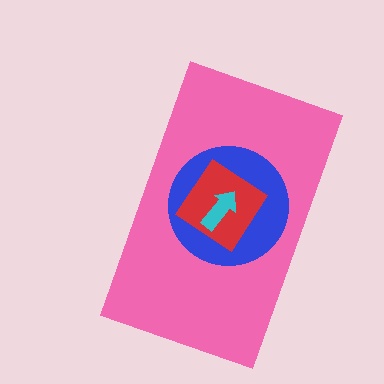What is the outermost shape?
The pink rectangle.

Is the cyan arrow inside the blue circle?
Yes.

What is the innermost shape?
The cyan arrow.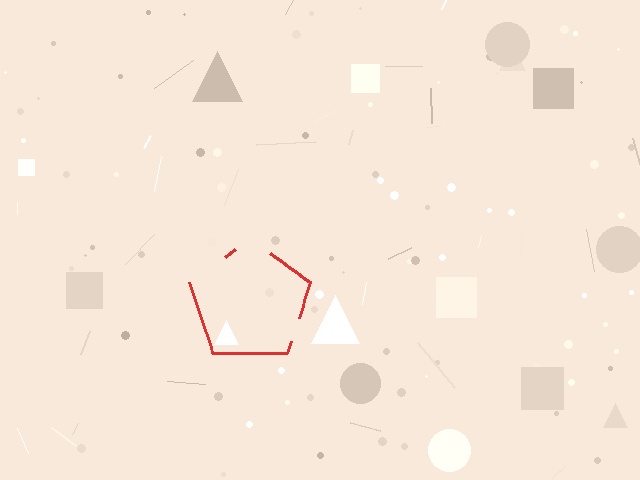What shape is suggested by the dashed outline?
The dashed outline suggests a pentagon.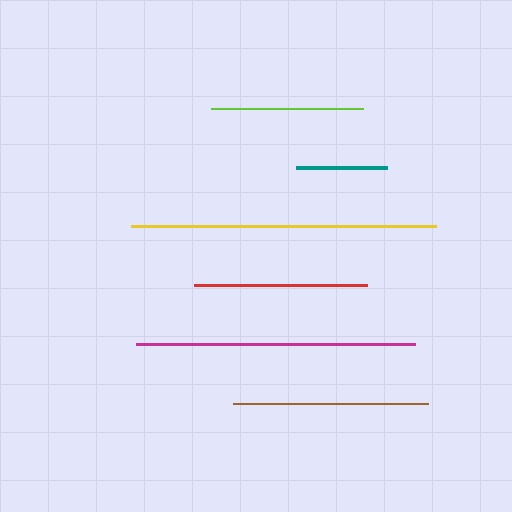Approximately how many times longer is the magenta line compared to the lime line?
The magenta line is approximately 1.8 times the length of the lime line.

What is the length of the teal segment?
The teal segment is approximately 91 pixels long.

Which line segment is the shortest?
The teal line is the shortest at approximately 91 pixels.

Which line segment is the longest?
The yellow line is the longest at approximately 305 pixels.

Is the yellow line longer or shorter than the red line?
The yellow line is longer than the red line.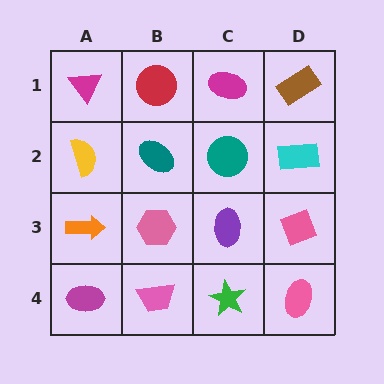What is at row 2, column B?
A teal ellipse.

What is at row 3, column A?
An orange arrow.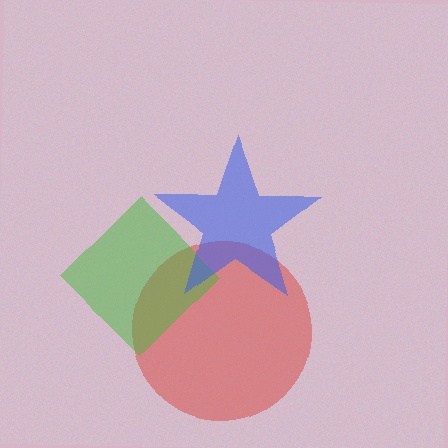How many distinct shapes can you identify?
There are 3 distinct shapes: a red circle, a green diamond, a blue star.